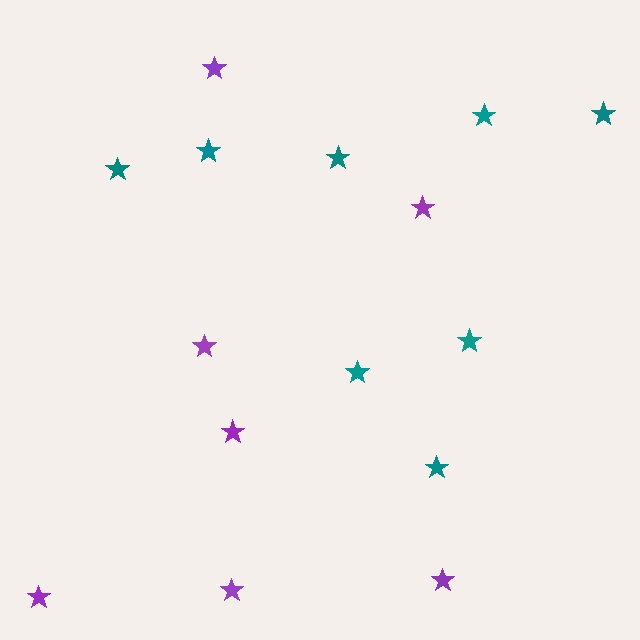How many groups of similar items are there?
There are 2 groups: one group of teal stars (8) and one group of purple stars (7).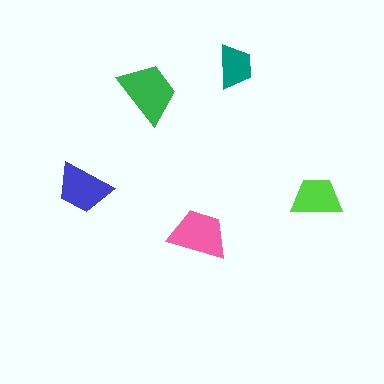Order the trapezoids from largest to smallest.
the green one, the pink one, the blue one, the lime one, the teal one.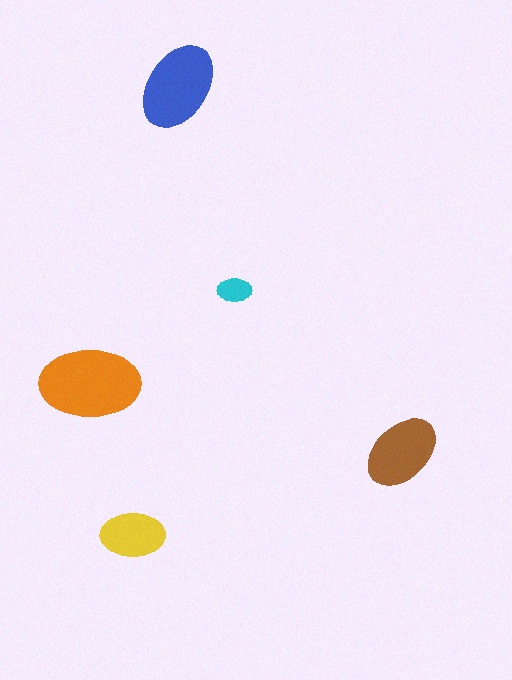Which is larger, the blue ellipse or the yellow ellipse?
The blue one.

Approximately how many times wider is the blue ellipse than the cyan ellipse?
About 2.5 times wider.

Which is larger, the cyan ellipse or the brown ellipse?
The brown one.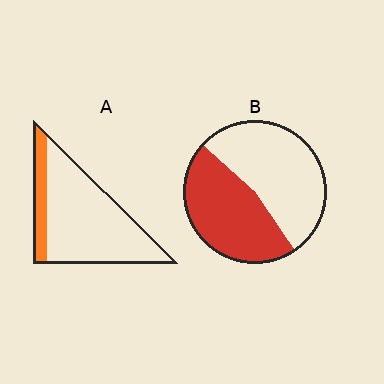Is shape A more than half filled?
No.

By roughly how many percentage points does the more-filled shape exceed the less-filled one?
By roughly 30 percentage points (B over A).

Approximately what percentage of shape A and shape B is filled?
A is approximately 20% and B is approximately 45%.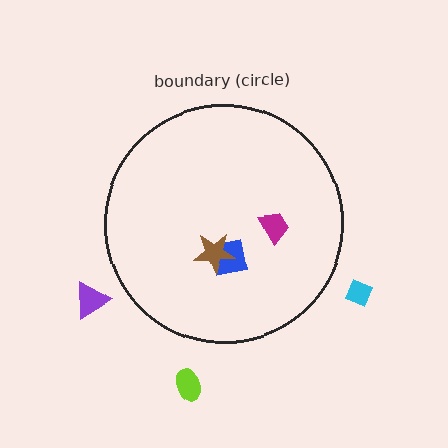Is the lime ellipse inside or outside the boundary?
Outside.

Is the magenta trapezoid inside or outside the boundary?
Inside.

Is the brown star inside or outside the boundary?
Inside.